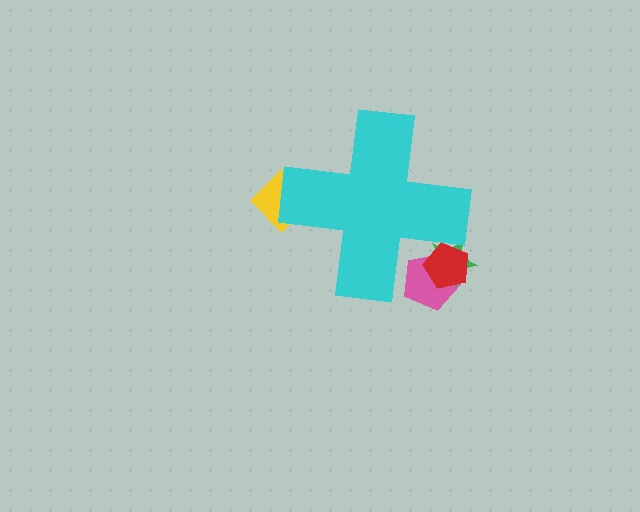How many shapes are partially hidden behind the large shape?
4 shapes are partially hidden.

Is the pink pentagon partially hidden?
Yes, the pink pentagon is partially hidden behind the cyan cross.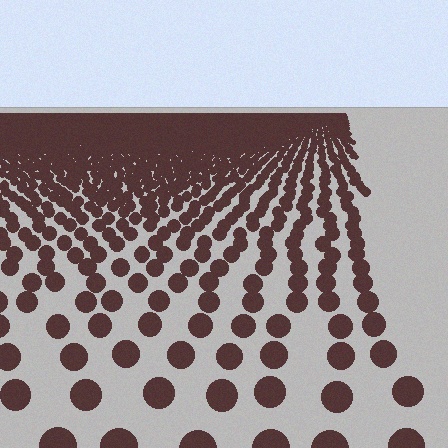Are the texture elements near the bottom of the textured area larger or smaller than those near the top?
Larger. Near the bottom, elements are closer to the viewer and appear at a bigger on-screen size.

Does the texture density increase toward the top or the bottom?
Density increases toward the top.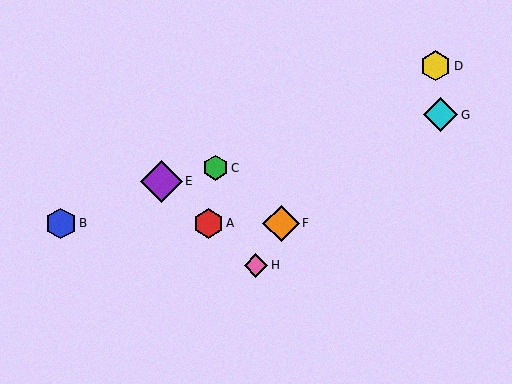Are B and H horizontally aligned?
No, B is at y≈223 and H is at y≈265.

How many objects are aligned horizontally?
3 objects (A, B, F) are aligned horizontally.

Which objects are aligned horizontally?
Objects A, B, F are aligned horizontally.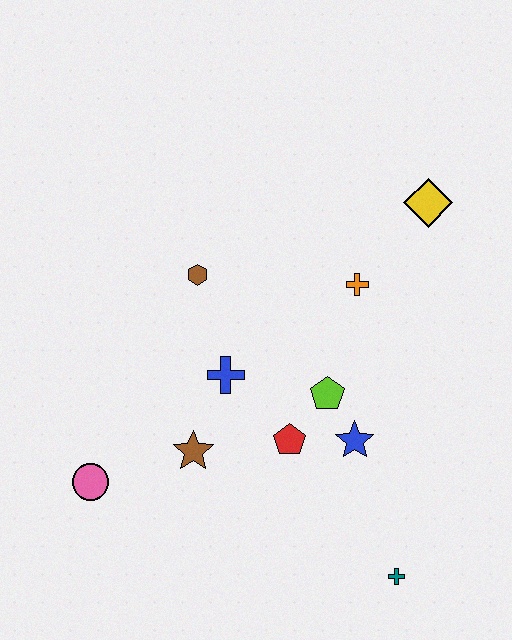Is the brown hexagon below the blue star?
No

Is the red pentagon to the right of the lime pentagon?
No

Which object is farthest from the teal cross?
The yellow diamond is farthest from the teal cross.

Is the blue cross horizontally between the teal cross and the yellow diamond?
No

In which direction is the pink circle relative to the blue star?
The pink circle is to the left of the blue star.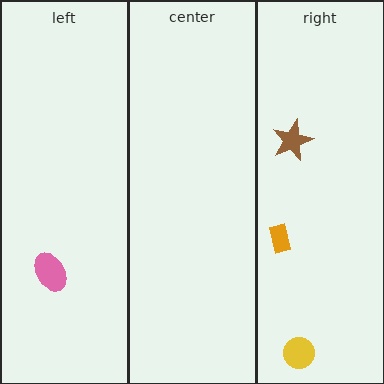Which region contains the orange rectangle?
The right region.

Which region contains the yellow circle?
The right region.